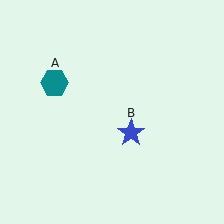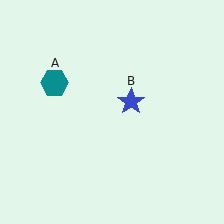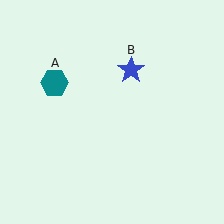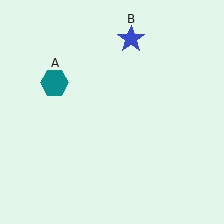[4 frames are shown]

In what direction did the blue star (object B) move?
The blue star (object B) moved up.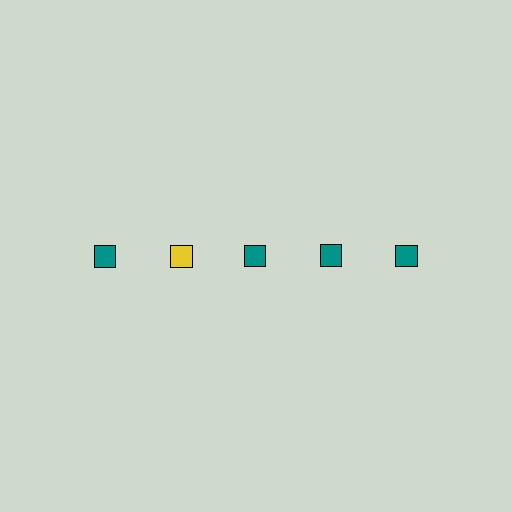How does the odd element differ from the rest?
It has a different color: yellow instead of teal.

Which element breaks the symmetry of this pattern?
The yellow square in the top row, second from left column breaks the symmetry. All other shapes are teal squares.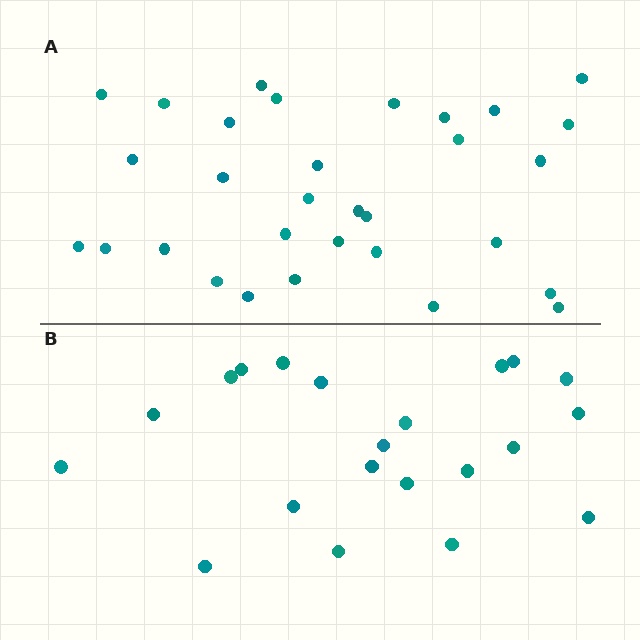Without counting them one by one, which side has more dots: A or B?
Region A (the top region) has more dots.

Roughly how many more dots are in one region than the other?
Region A has roughly 10 or so more dots than region B.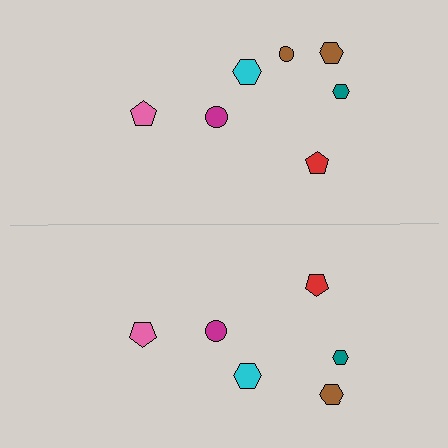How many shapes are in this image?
There are 13 shapes in this image.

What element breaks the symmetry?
A brown circle is missing from the bottom side.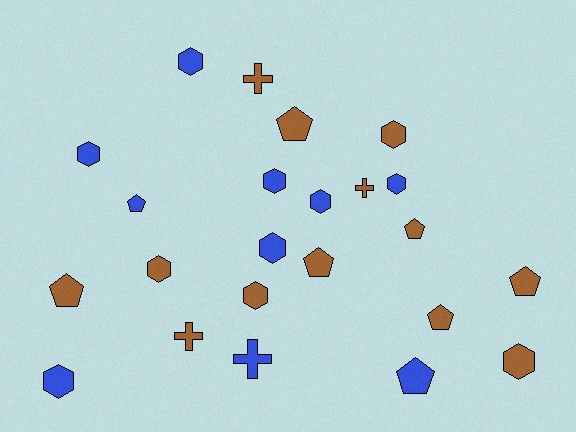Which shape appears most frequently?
Hexagon, with 11 objects.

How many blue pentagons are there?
There are 2 blue pentagons.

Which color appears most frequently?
Brown, with 13 objects.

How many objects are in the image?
There are 23 objects.